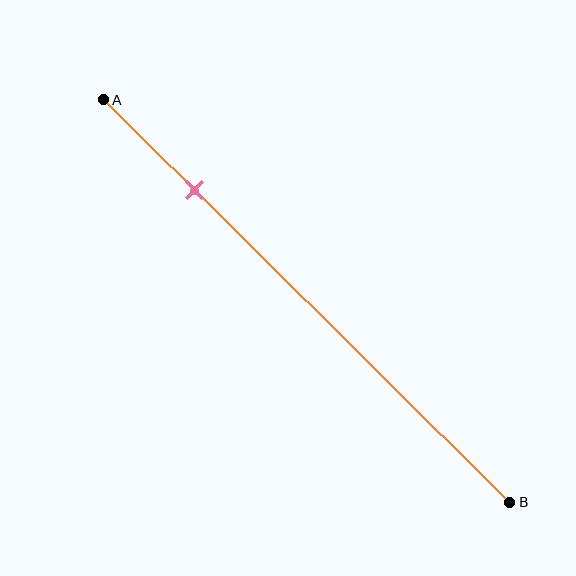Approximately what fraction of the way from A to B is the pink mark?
The pink mark is approximately 20% of the way from A to B.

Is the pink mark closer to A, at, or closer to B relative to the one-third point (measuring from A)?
The pink mark is closer to point A than the one-third point of segment AB.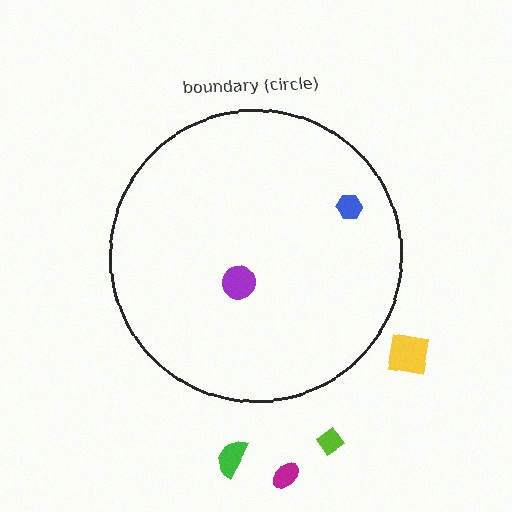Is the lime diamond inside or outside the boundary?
Outside.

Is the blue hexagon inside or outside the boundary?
Inside.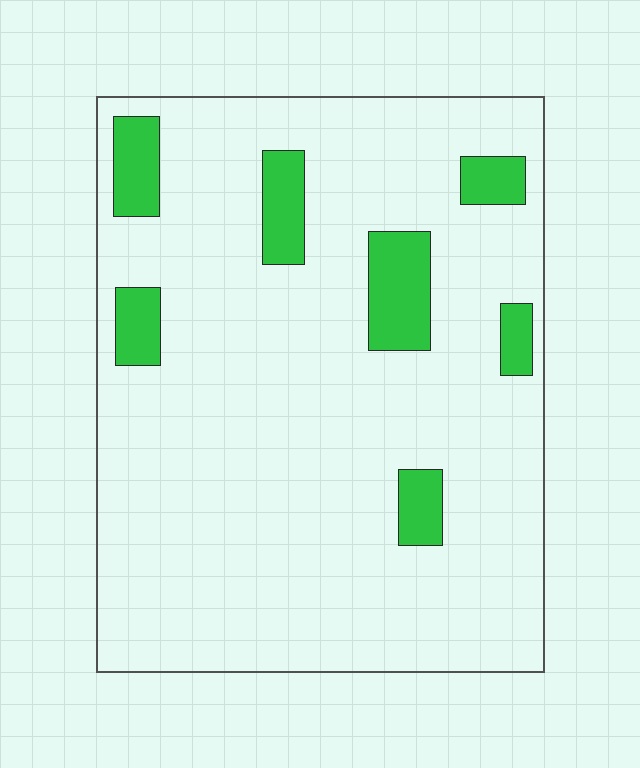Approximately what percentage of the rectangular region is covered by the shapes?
Approximately 10%.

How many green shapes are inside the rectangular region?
7.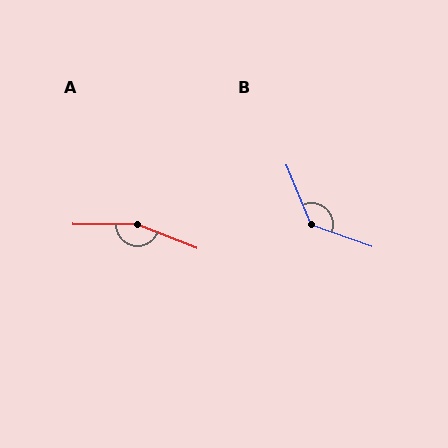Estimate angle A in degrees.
Approximately 159 degrees.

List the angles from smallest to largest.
B (131°), A (159°).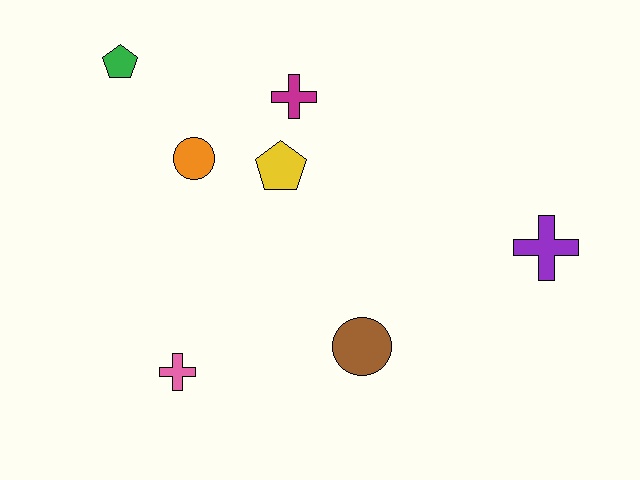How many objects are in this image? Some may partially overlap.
There are 7 objects.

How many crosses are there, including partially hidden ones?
There are 3 crosses.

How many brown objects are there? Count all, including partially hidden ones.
There is 1 brown object.